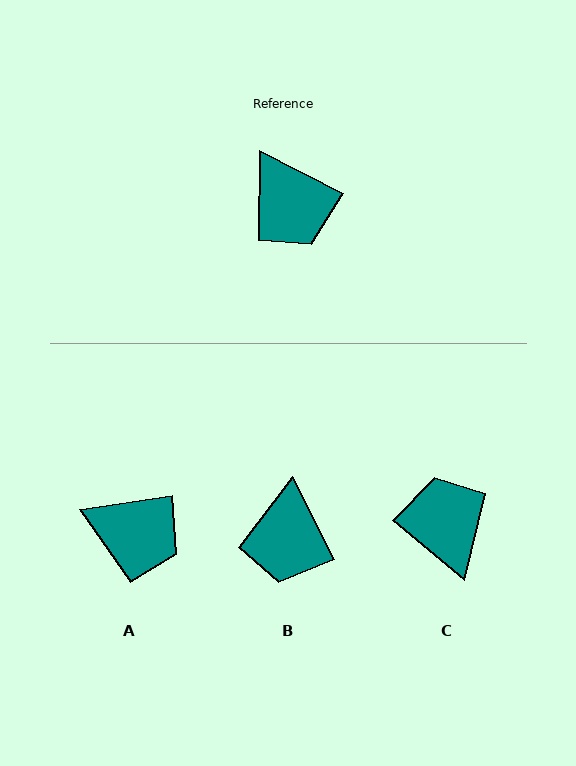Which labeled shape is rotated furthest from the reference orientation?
C, about 167 degrees away.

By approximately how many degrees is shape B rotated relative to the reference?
Approximately 36 degrees clockwise.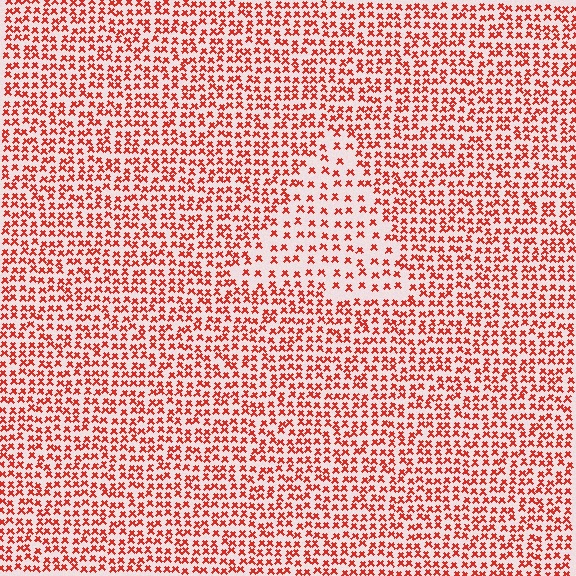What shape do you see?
I see a triangle.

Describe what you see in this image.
The image contains small red elements arranged at two different densities. A triangle-shaped region is visible where the elements are less densely packed than the surrounding area.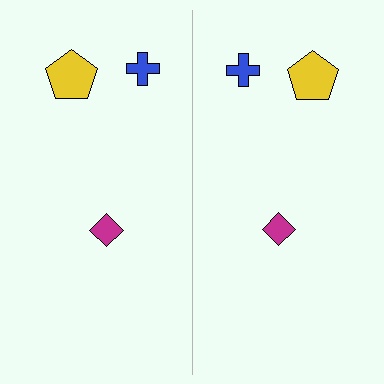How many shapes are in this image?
There are 6 shapes in this image.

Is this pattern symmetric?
Yes, this pattern has bilateral (reflection) symmetry.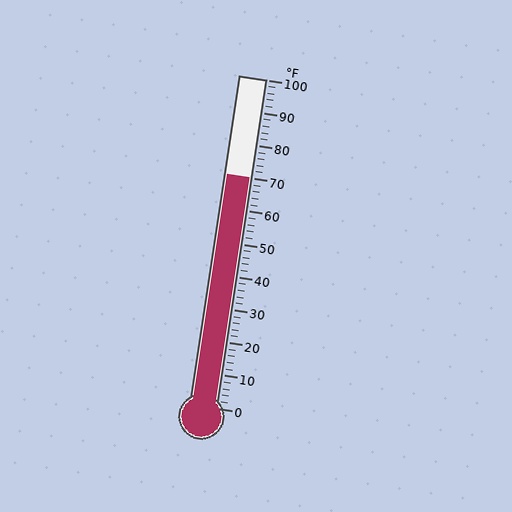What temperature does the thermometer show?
The thermometer shows approximately 70°F.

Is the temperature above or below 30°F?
The temperature is above 30°F.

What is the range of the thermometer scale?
The thermometer scale ranges from 0°F to 100°F.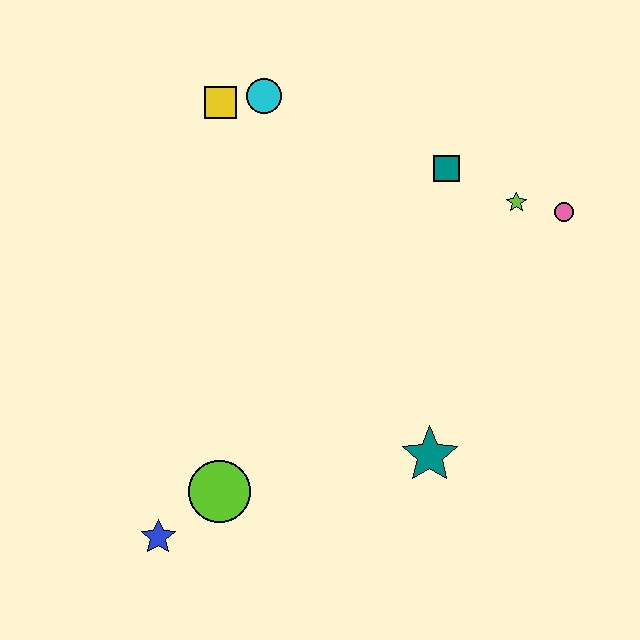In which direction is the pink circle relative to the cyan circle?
The pink circle is to the right of the cyan circle.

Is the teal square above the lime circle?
Yes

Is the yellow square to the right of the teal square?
No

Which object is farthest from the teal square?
The blue star is farthest from the teal square.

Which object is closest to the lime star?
The pink circle is closest to the lime star.